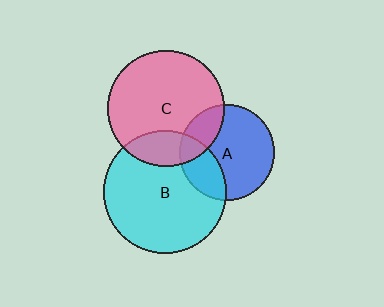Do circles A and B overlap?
Yes.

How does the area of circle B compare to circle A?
Approximately 1.7 times.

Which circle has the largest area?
Circle B (cyan).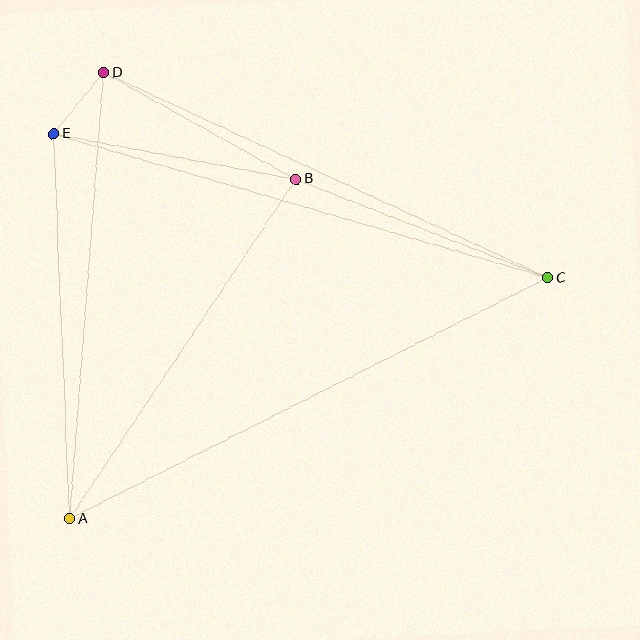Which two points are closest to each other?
Points D and E are closest to each other.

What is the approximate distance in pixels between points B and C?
The distance between B and C is approximately 271 pixels.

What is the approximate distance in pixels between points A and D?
The distance between A and D is approximately 447 pixels.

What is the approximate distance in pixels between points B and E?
The distance between B and E is approximately 247 pixels.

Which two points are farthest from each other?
Points A and C are farthest from each other.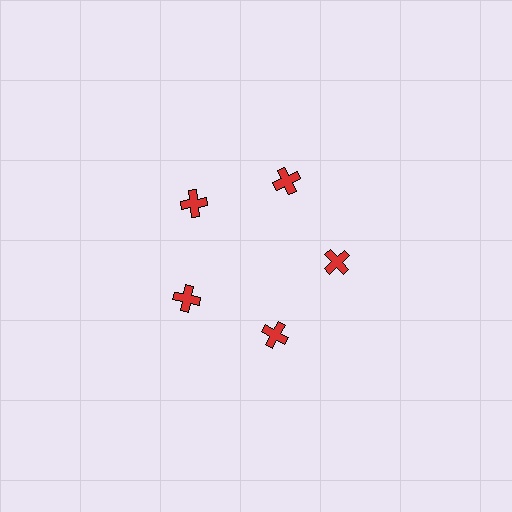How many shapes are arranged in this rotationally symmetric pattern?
There are 5 shapes, arranged in 5 groups of 1.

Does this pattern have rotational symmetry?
Yes, this pattern has 5-fold rotational symmetry. It looks the same after rotating 72 degrees around the center.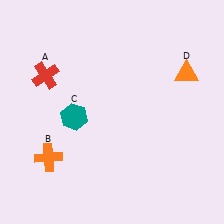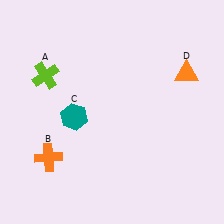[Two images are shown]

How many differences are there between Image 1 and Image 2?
There is 1 difference between the two images.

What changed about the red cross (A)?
In Image 1, A is red. In Image 2, it changed to lime.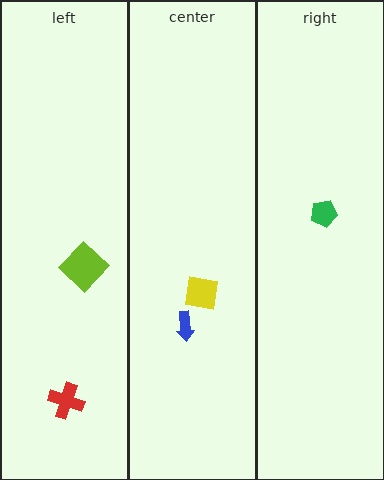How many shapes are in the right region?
1.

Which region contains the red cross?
The left region.